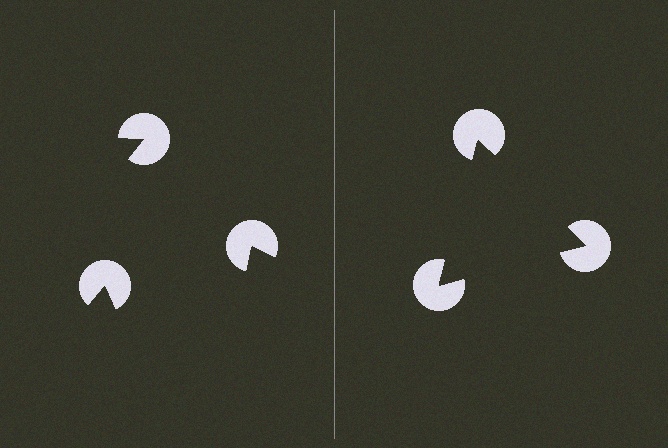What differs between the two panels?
The pac-man discs are positioned identically on both sides; only the wedge orientations differ. On the right they align to a triangle; on the left they are misaligned.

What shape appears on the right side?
An illusory triangle.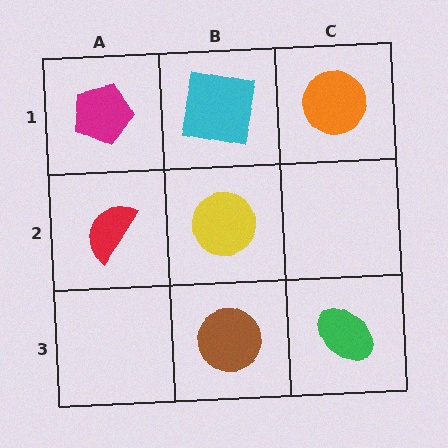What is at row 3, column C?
A green ellipse.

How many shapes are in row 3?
2 shapes.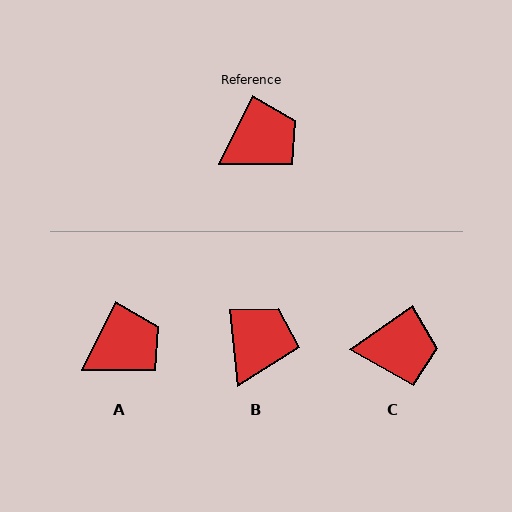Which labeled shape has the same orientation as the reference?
A.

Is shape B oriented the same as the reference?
No, it is off by about 32 degrees.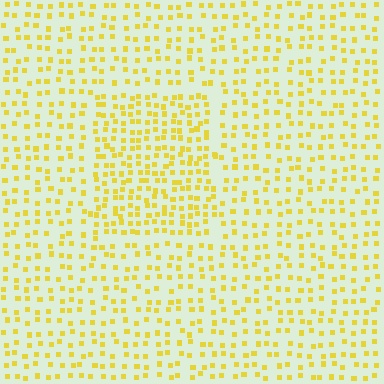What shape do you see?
I see a rectangle.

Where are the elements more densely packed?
The elements are more densely packed inside the rectangle boundary.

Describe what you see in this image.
The image contains small yellow elements arranged at two different densities. A rectangle-shaped region is visible where the elements are more densely packed than the surrounding area.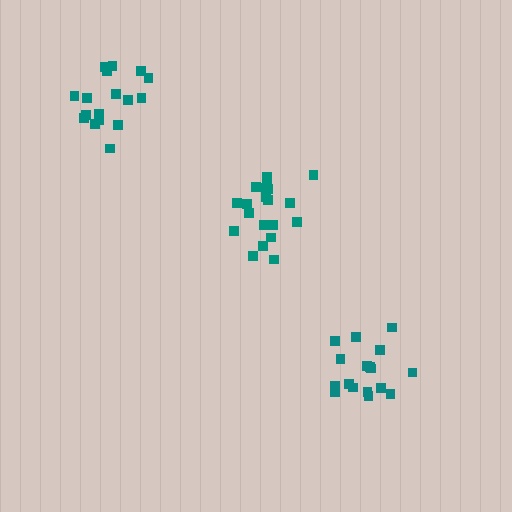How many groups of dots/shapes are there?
There are 3 groups.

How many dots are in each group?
Group 1: 20 dots, Group 2: 17 dots, Group 3: 17 dots (54 total).